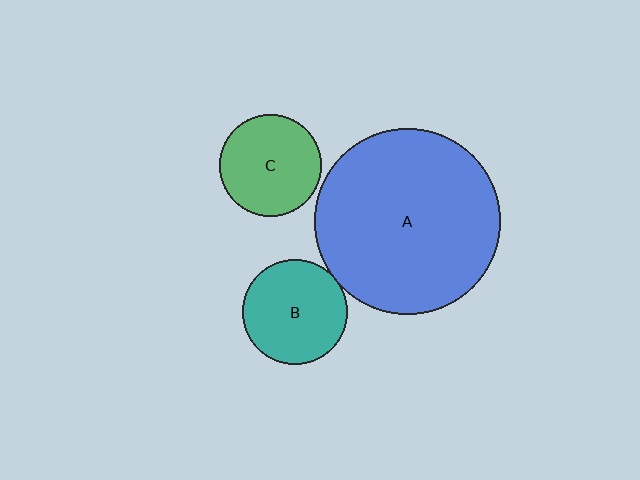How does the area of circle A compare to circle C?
Approximately 3.3 times.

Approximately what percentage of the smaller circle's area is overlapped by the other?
Approximately 5%.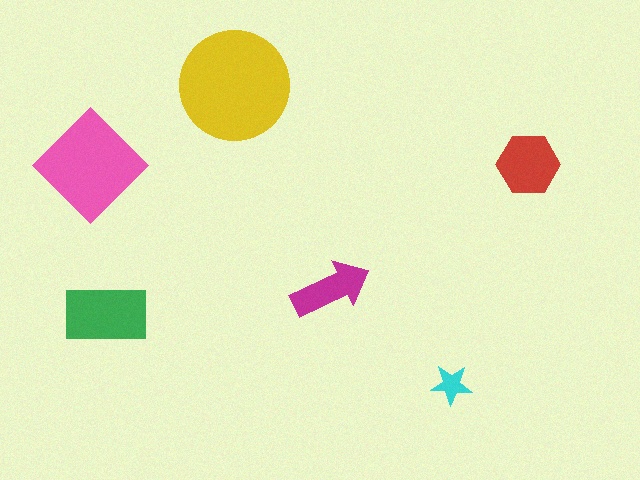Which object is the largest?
The yellow circle.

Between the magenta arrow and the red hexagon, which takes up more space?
The red hexagon.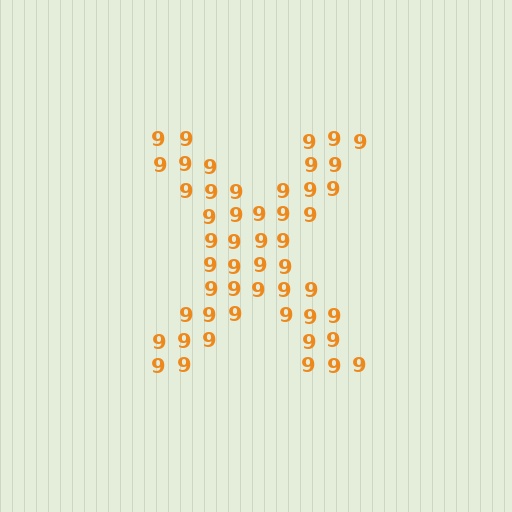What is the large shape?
The large shape is the letter X.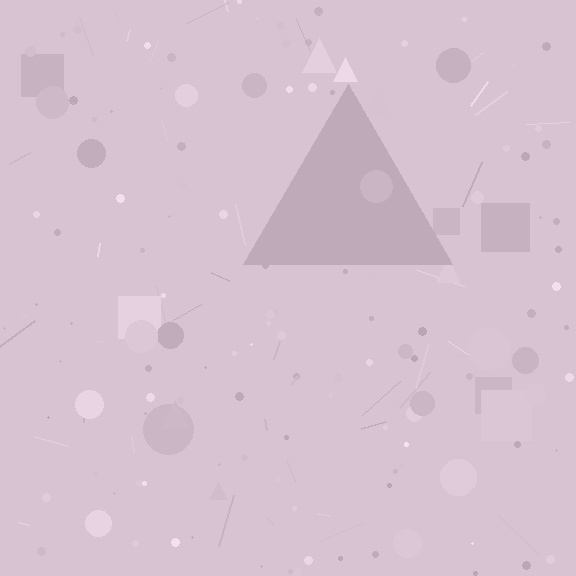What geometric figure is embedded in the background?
A triangle is embedded in the background.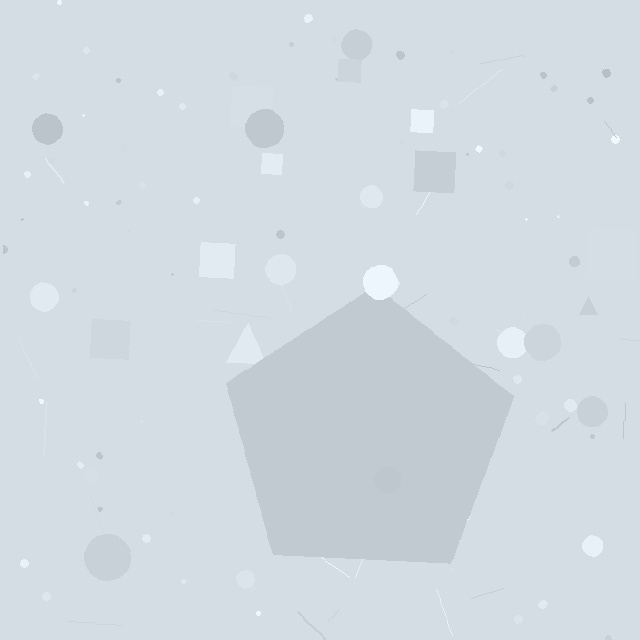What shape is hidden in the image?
A pentagon is hidden in the image.